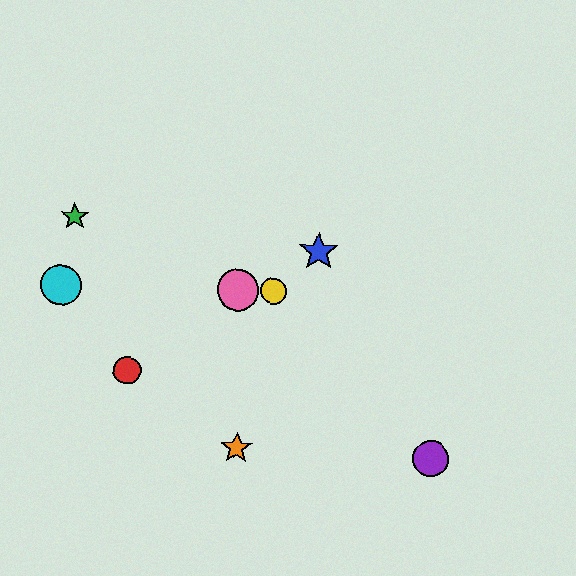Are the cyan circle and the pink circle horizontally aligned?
Yes, both are at y≈285.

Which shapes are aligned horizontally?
The yellow circle, the cyan circle, the pink circle are aligned horizontally.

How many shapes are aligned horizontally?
3 shapes (the yellow circle, the cyan circle, the pink circle) are aligned horizontally.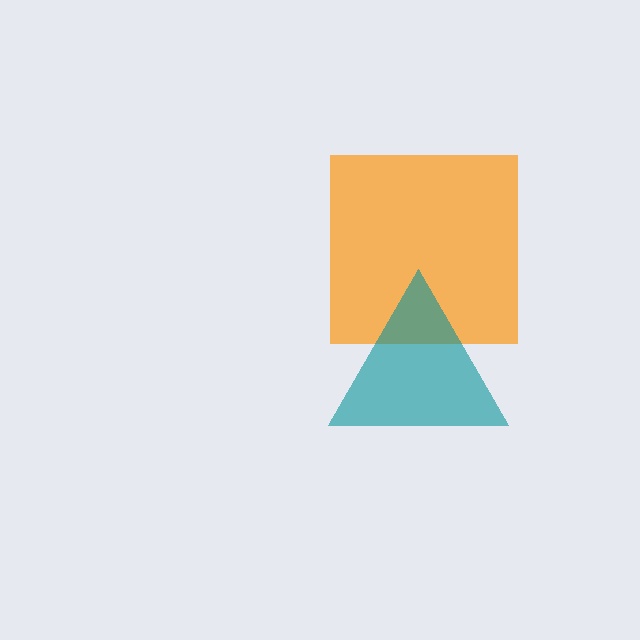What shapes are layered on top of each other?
The layered shapes are: an orange square, a teal triangle.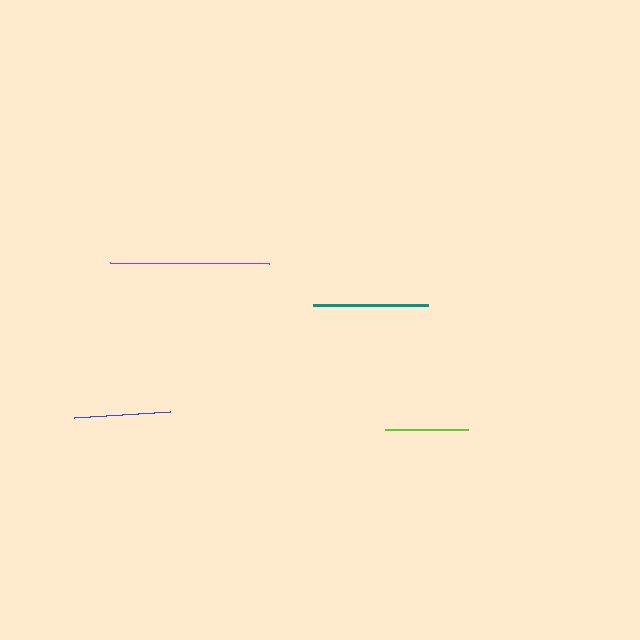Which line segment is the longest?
The magenta line is the longest at approximately 159 pixels.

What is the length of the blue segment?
The blue segment is approximately 96 pixels long.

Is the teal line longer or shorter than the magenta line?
The magenta line is longer than the teal line.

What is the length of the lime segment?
The lime segment is approximately 84 pixels long.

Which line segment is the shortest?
The lime line is the shortest at approximately 84 pixels.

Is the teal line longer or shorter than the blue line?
The teal line is longer than the blue line.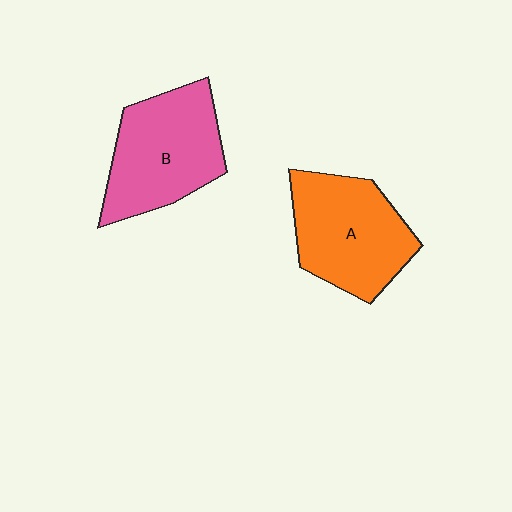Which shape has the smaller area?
Shape A (orange).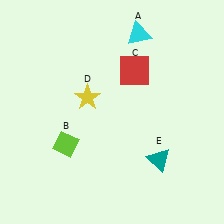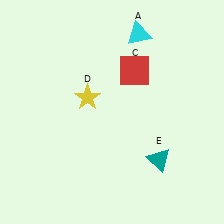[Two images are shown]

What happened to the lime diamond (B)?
The lime diamond (B) was removed in Image 2. It was in the bottom-left area of Image 1.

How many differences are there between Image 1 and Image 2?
There is 1 difference between the two images.